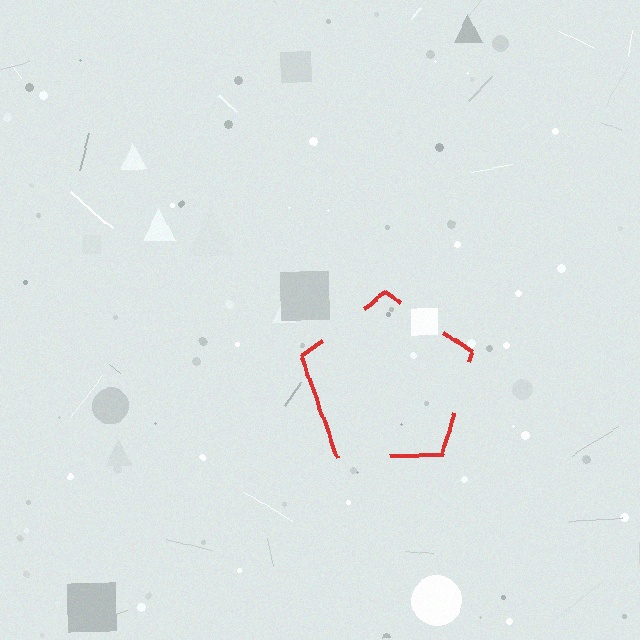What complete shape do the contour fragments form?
The contour fragments form a pentagon.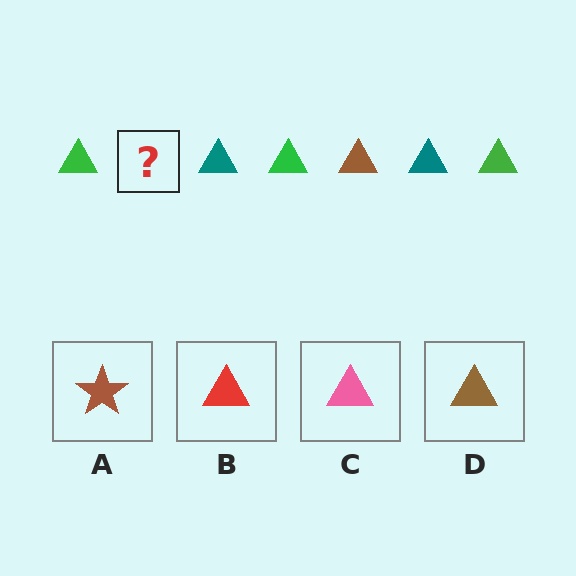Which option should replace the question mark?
Option D.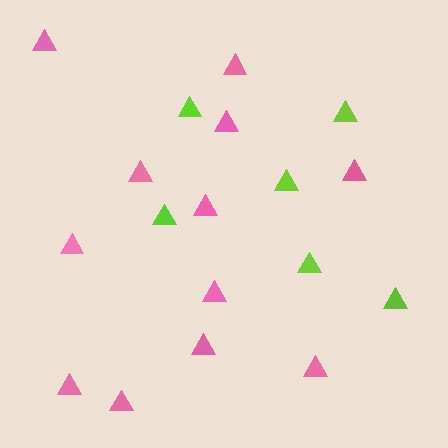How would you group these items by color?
There are 2 groups: one group of pink triangles (12) and one group of lime triangles (6).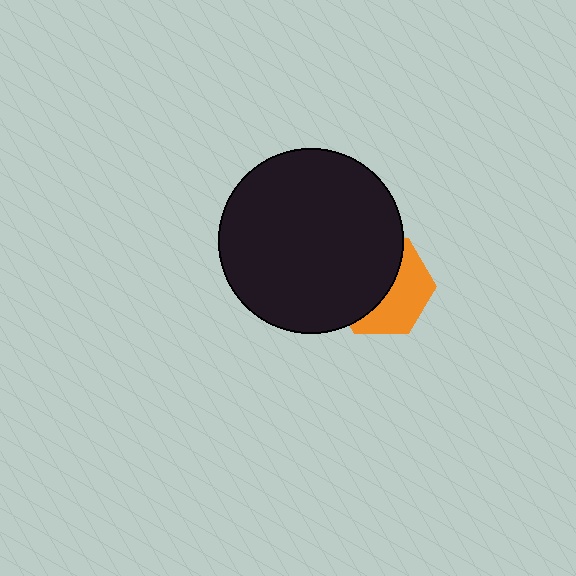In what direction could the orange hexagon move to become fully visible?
The orange hexagon could move right. That would shift it out from behind the black circle entirely.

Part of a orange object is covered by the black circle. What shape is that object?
It is a hexagon.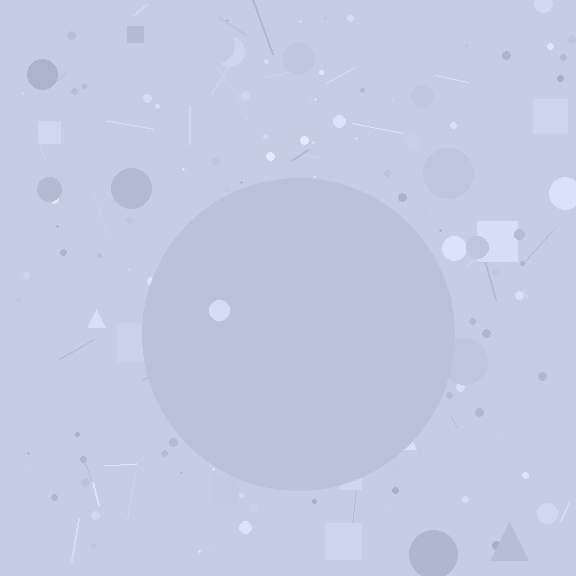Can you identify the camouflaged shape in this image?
The camouflaged shape is a circle.